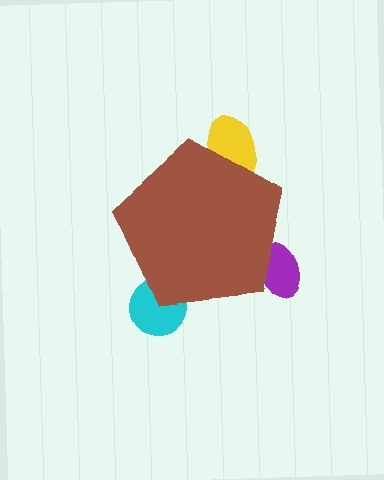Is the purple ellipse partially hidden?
Yes, the purple ellipse is partially hidden behind the brown pentagon.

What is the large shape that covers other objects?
A brown pentagon.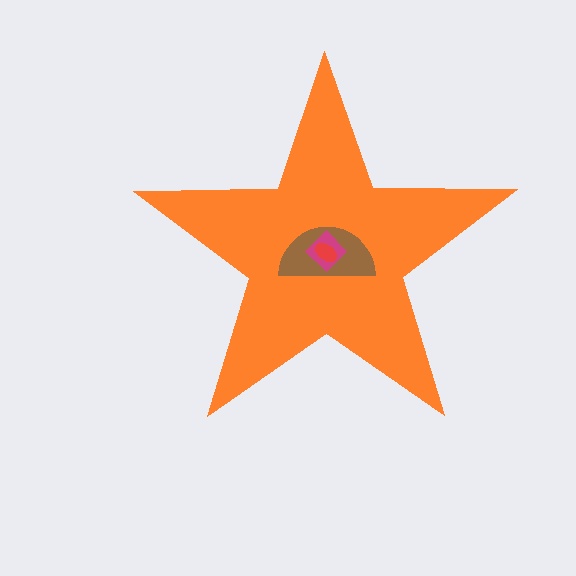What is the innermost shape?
The red ellipse.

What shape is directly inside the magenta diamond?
The red ellipse.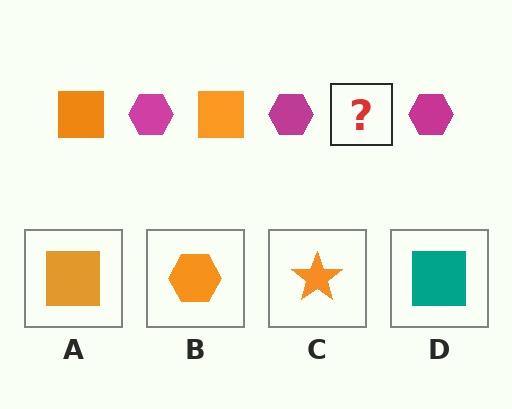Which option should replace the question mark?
Option A.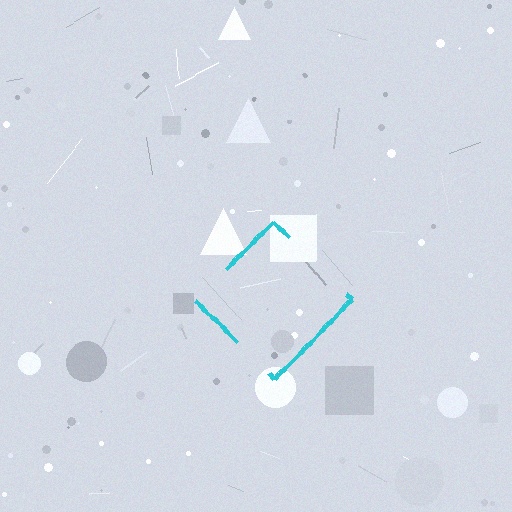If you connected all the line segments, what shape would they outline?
They would outline a diamond.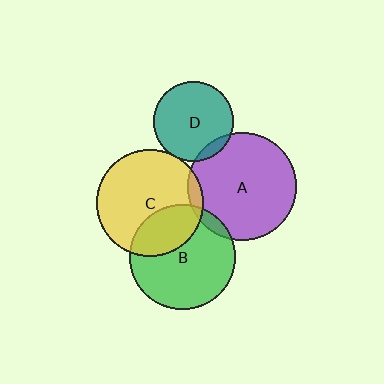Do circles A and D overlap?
Yes.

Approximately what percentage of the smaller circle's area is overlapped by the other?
Approximately 10%.